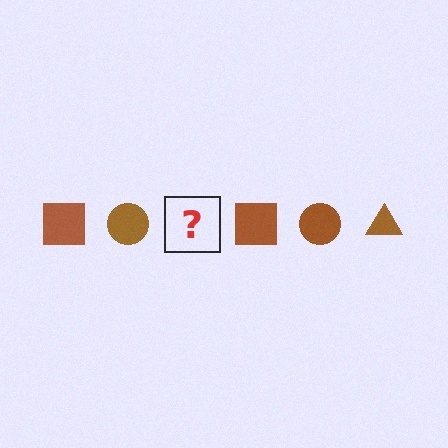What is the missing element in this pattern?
The missing element is a brown triangle.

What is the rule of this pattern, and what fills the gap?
The rule is that the pattern cycles through square, circle, triangle shapes in brown. The gap should be filled with a brown triangle.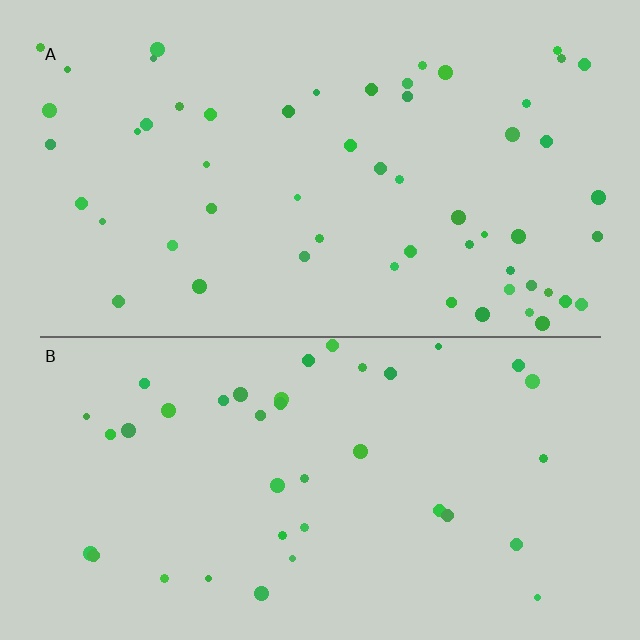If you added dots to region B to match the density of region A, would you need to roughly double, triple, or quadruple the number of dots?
Approximately double.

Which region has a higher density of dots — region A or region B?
A (the top).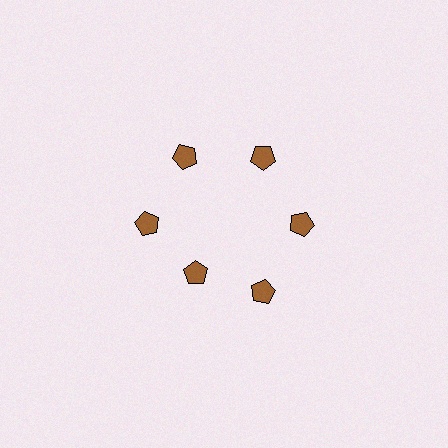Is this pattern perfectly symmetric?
No. The 6 brown pentagons are arranged in a ring, but one element near the 7 o'clock position is pulled inward toward the center, breaking the 6-fold rotational symmetry.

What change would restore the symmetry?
The symmetry would be restored by moving it outward, back onto the ring so that all 6 pentagons sit at equal angles and equal distance from the center.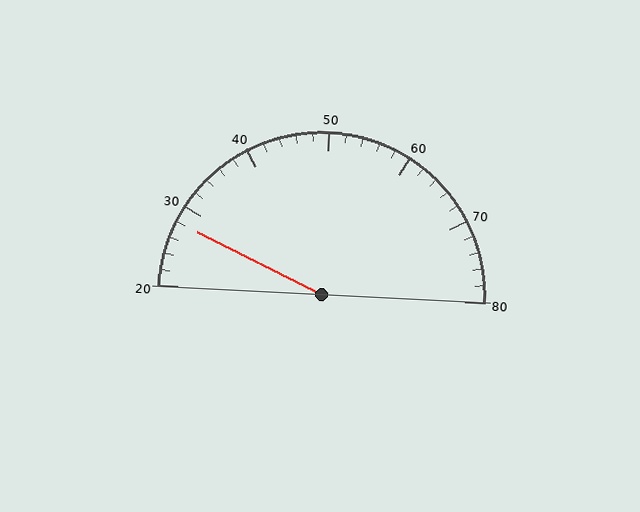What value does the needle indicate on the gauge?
The needle indicates approximately 28.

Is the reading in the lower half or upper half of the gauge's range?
The reading is in the lower half of the range (20 to 80).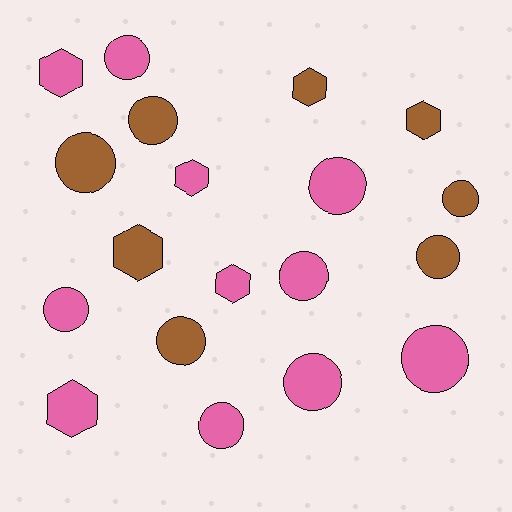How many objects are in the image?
There are 19 objects.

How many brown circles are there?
There are 5 brown circles.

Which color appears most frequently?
Pink, with 11 objects.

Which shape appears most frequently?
Circle, with 12 objects.